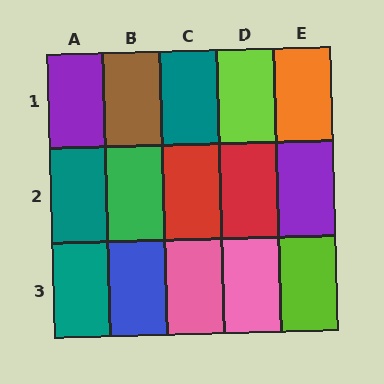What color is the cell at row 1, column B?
Brown.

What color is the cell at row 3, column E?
Lime.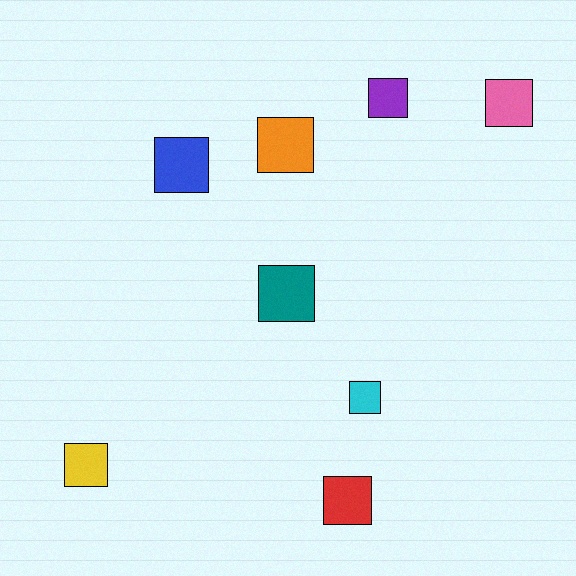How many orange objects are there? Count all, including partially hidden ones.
There is 1 orange object.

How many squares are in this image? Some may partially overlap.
There are 8 squares.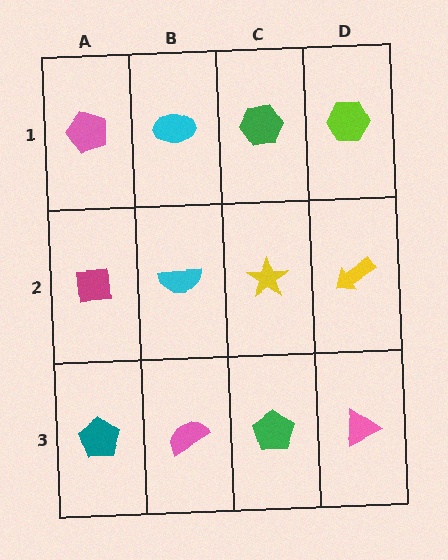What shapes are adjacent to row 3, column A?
A magenta square (row 2, column A), a pink semicircle (row 3, column B).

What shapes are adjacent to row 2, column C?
A green hexagon (row 1, column C), a green pentagon (row 3, column C), a cyan semicircle (row 2, column B), a yellow arrow (row 2, column D).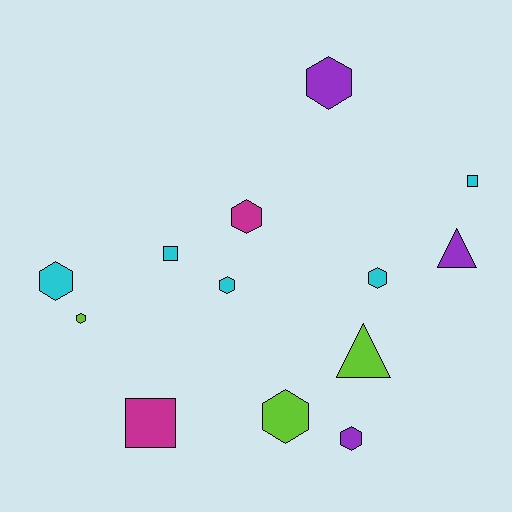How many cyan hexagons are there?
There are 3 cyan hexagons.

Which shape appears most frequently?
Hexagon, with 8 objects.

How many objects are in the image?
There are 13 objects.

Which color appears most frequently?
Cyan, with 5 objects.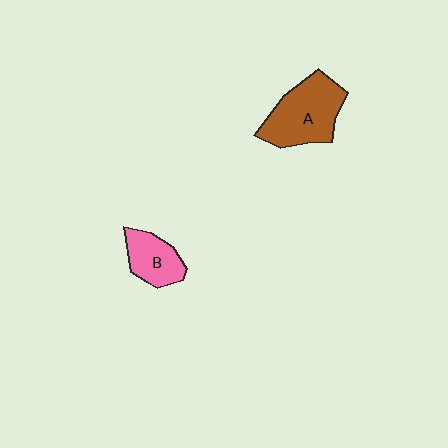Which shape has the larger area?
Shape A (brown).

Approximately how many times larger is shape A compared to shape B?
Approximately 1.7 times.